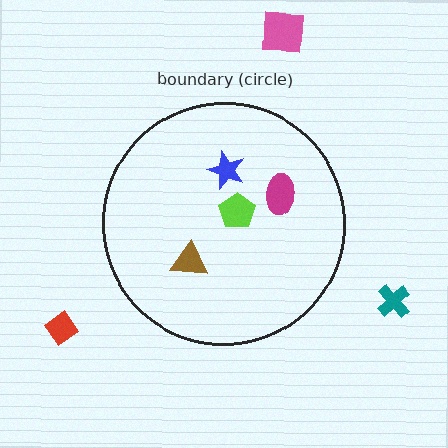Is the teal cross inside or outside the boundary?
Outside.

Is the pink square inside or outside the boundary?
Outside.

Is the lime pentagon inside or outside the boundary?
Inside.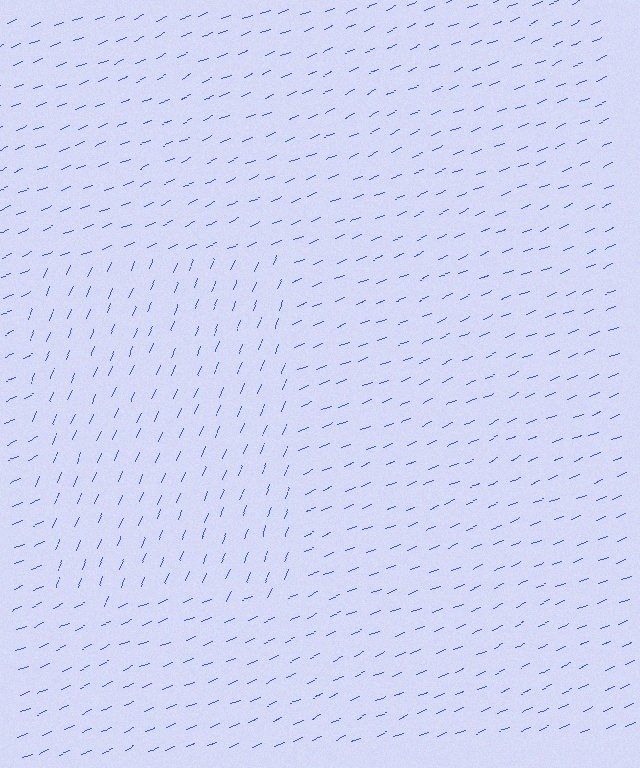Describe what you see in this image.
The image is filled with small blue line segments. A rectangle region in the image has lines oriented differently from the surrounding lines, creating a visible texture boundary.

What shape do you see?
I see a rectangle.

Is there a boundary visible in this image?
Yes, there is a texture boundary formed by a change in line orientation.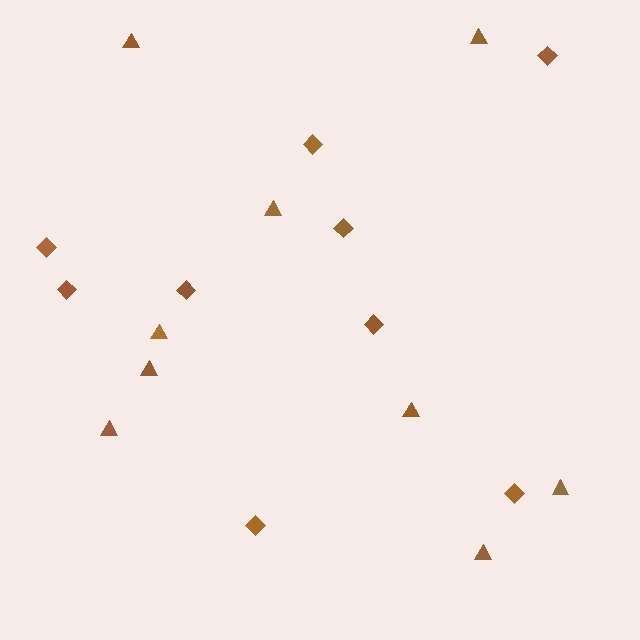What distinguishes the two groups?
There are 2 groups: one group of diamonds (9) and one group of triangles (9).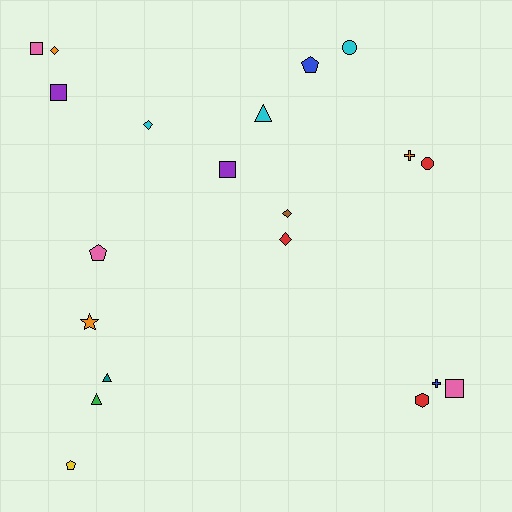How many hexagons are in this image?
There is 1 hexagon.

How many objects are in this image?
There are 20 objects.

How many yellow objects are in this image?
There is 1 yellow object.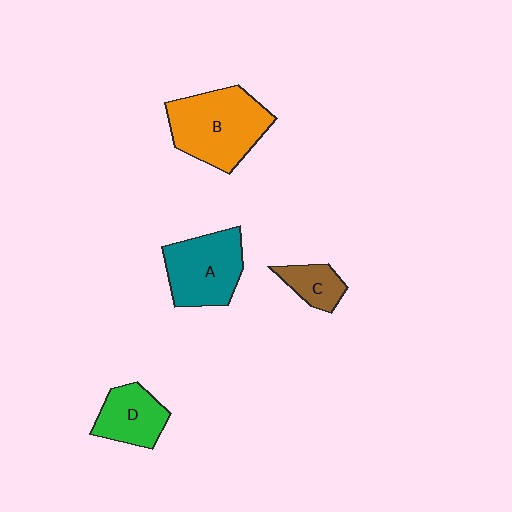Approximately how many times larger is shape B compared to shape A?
Approximately 1.2 times.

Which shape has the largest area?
Shape B (orange).